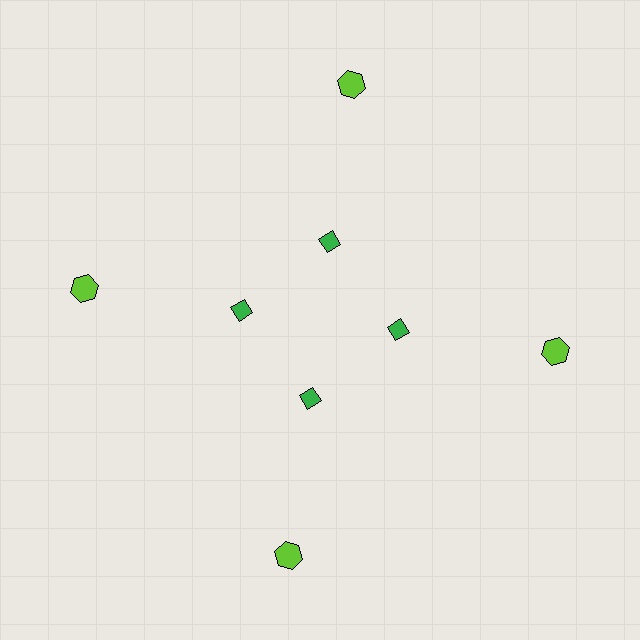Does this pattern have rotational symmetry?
Yes, this pattern has 4-fold rotational symmetry. It looks the same after rotating 90 degrees around the center.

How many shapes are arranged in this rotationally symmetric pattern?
There are 8 shapes, arranged in 4 groups of 2.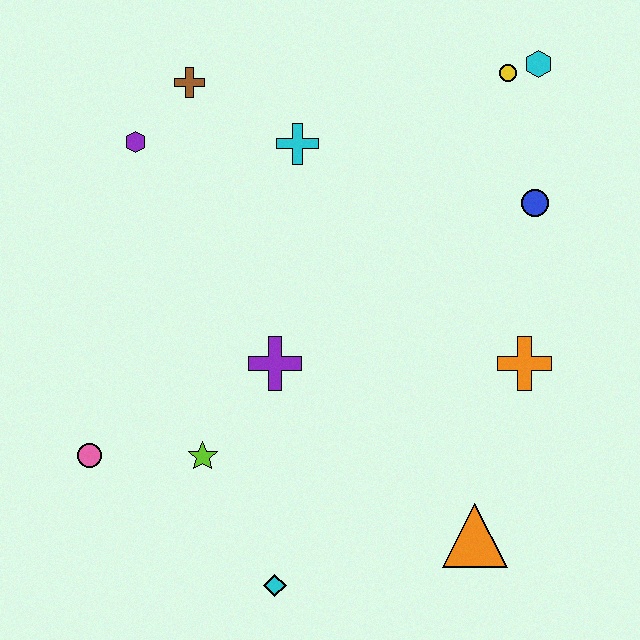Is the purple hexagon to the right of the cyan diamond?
No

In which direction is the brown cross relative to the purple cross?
The brown cross is above the purple cross.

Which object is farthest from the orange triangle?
The brown cross is farthest from the orange triangle.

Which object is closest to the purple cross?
The lime star is closest to the purple cross.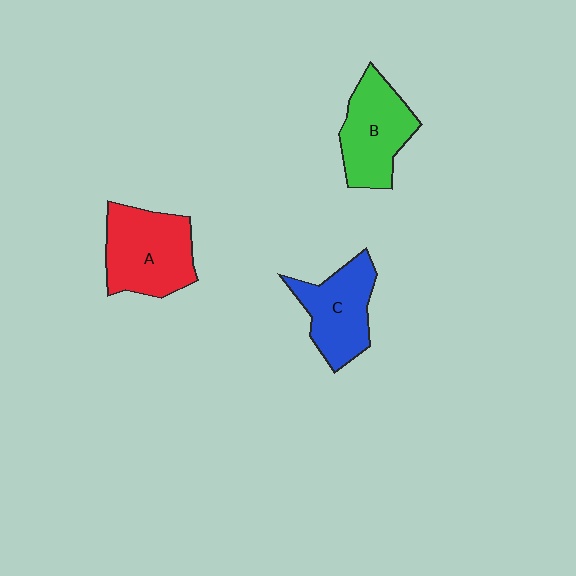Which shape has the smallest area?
Shape C (blue).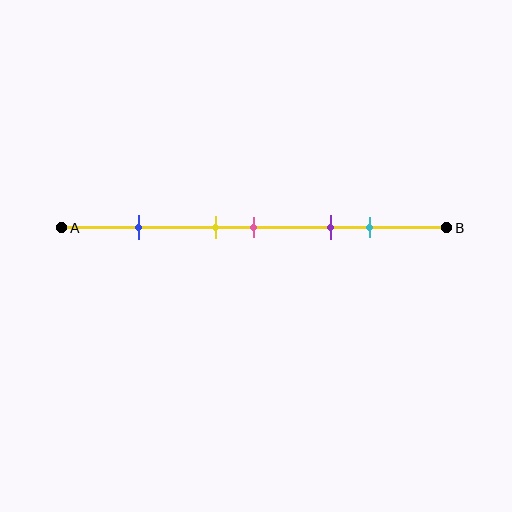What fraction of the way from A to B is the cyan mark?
The cyan mark is approximately 80% (0.8) of the way from A to B.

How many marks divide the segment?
There are 5 marks dividing the segment.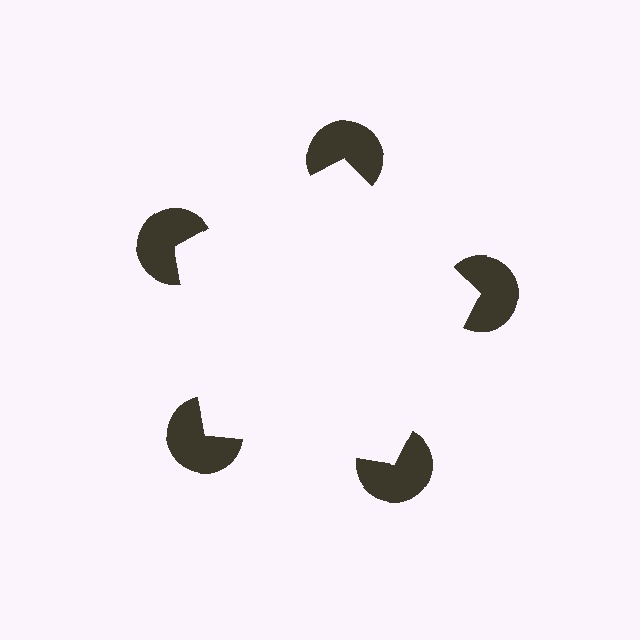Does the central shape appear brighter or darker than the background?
It typically appears slightly brighter than the background, even though no actual brightness change is drawn.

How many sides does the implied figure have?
5 sides.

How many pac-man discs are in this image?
There are 5 — one at each vertex of the illusory pentagon.